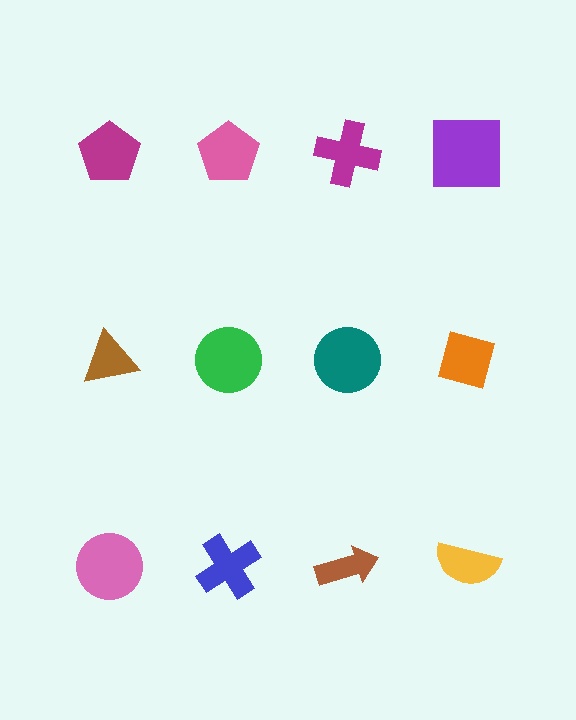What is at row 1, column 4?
A purple square.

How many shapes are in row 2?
4 shapes.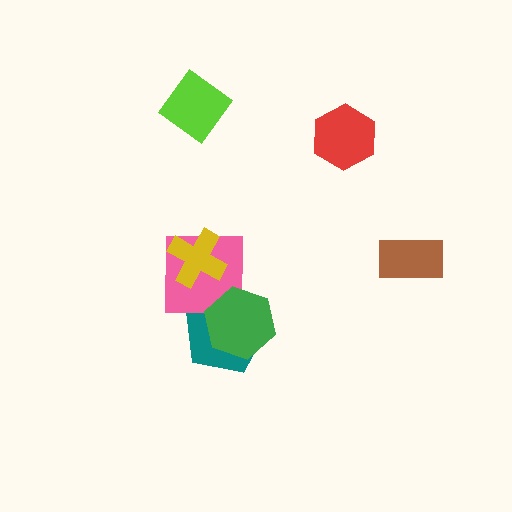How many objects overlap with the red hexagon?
0 objects overlap with the red hexagon.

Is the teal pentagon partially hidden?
Yes, it is partially covered by another shape.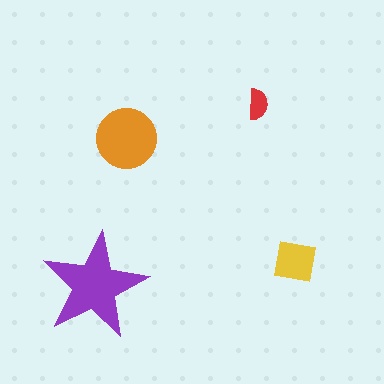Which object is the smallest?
The red semicircle.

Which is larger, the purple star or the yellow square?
The purple star.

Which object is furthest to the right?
The yellow square is rightmost.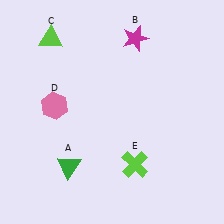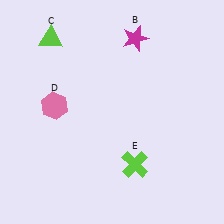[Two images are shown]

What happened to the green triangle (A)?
The green triangle (A) was removed in Image 2. It was in the bottom-left area of Image 1.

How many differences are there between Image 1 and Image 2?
There is 1 difference between the two images.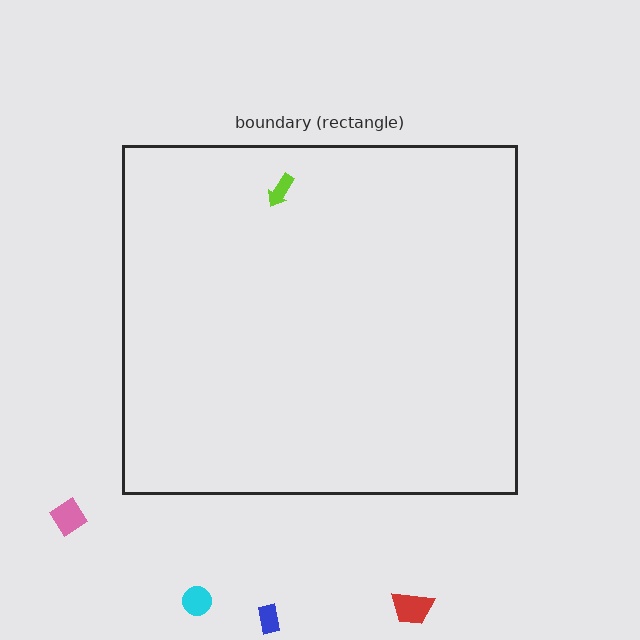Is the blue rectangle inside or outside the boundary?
Outside.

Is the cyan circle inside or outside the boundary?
Outside.